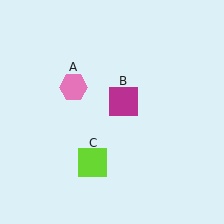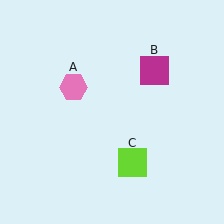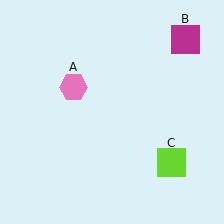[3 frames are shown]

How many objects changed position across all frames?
2 objects changed position: magenta square (object B), lime square (object C).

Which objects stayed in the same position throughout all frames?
Pink hexagon (object A) remained stationary.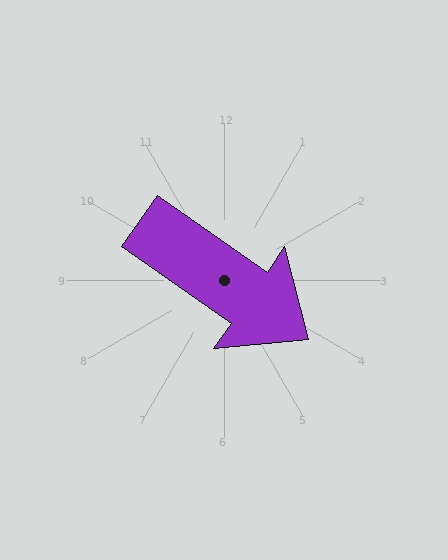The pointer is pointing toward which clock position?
Roughly 4 o'clock.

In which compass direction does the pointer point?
Southeast.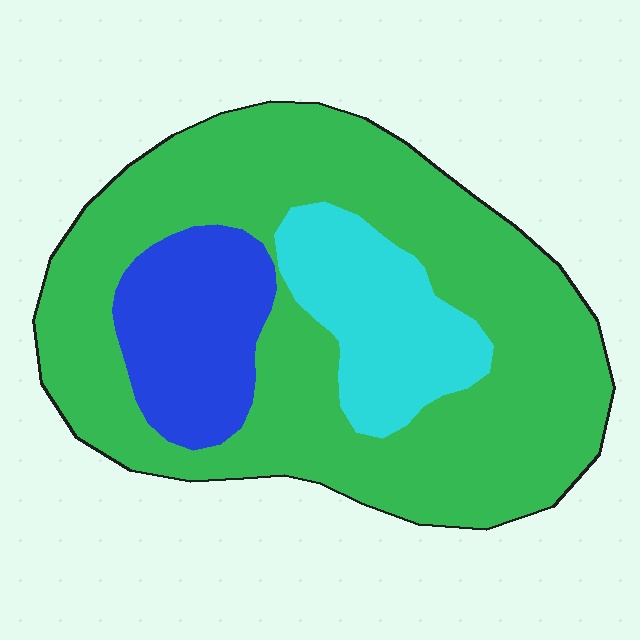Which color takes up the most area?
Green, at roughly 70%.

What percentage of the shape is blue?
Blue covers roughly 15% of the shape.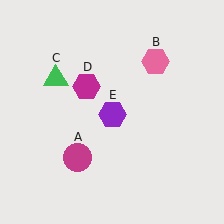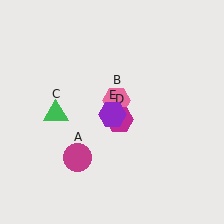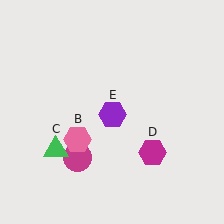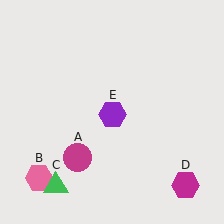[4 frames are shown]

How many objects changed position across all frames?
3 objects changed position: pink hexagon (object B), green triangle (object C), magenta hexagon (object D).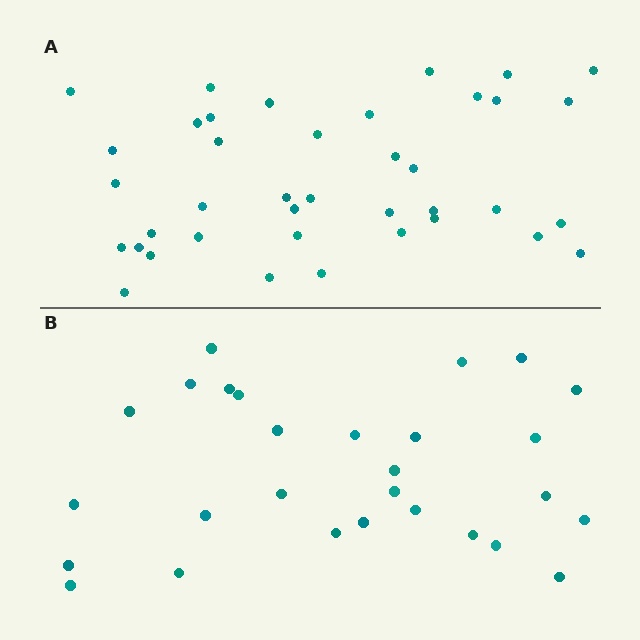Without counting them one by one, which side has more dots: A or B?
Region A (the top region) has more dots.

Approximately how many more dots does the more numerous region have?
Region A has roughly 12 or so more dots than region B.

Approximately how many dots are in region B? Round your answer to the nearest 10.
About 30 dots. (The exact count is 28, which rounds to 30.)